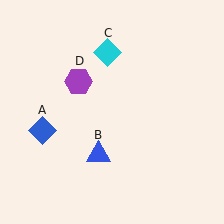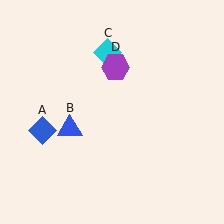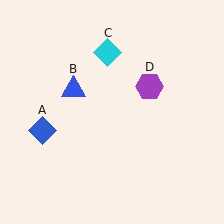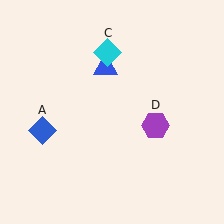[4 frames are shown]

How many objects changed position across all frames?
2 objects changed position: blue triangle (object B), purple hexagon (object D).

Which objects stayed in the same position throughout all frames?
Blue diamond (object A) and cyan diamond (object C) remained stationary.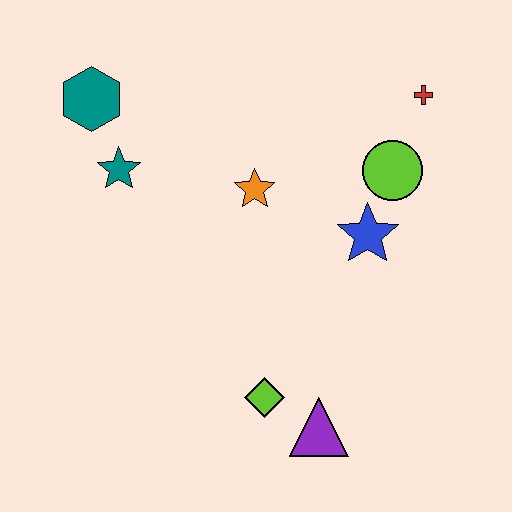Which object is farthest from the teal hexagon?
The purple triangle is farthest from the teal hexagon.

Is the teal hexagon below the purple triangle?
No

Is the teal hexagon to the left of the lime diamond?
Yes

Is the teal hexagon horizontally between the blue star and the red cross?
No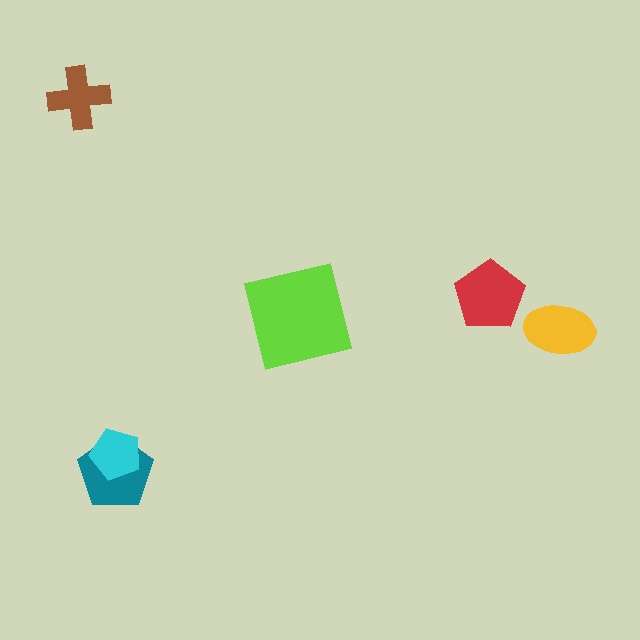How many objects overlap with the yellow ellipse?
0 objects overlap with the yellow ellipse.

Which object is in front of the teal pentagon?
The cyan pentagon is in front of the teal pentagon.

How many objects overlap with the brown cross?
0 objects overlap with the brown cross.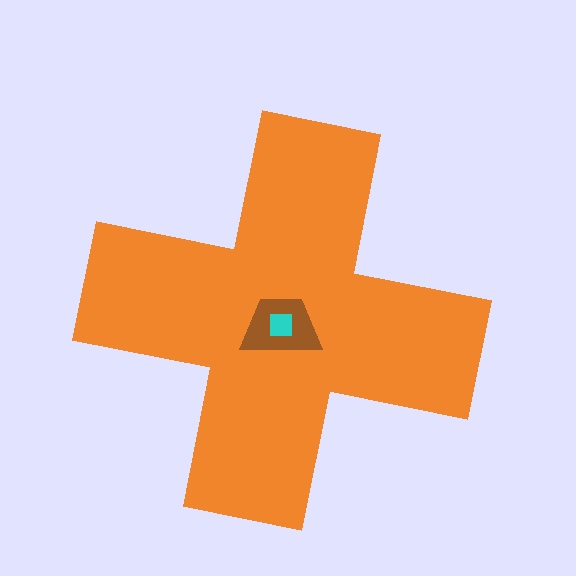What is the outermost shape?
The orange cross.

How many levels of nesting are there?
3.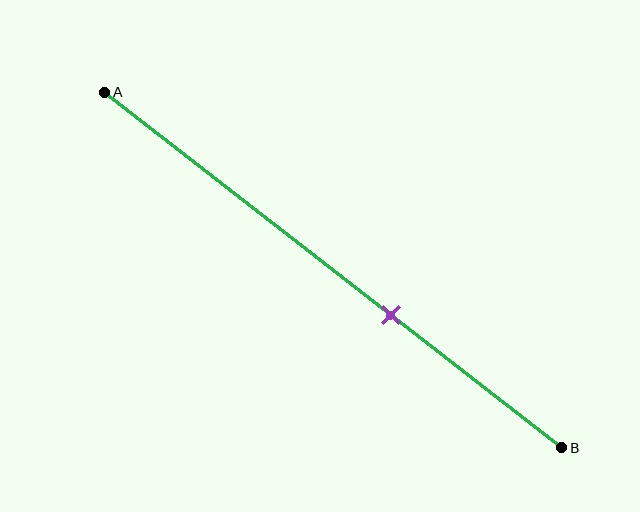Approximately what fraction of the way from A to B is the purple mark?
The purple mark is approximately 65% of the way from A to B.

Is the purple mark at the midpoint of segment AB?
No, the mark is at about 65% from A, not at the 50% midpoint.